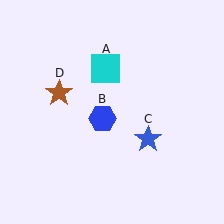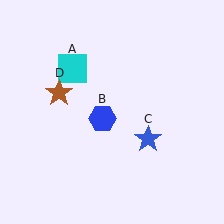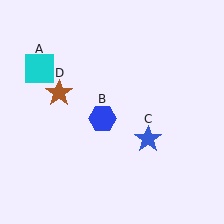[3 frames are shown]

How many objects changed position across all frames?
1 object changed position: cyan square (object A).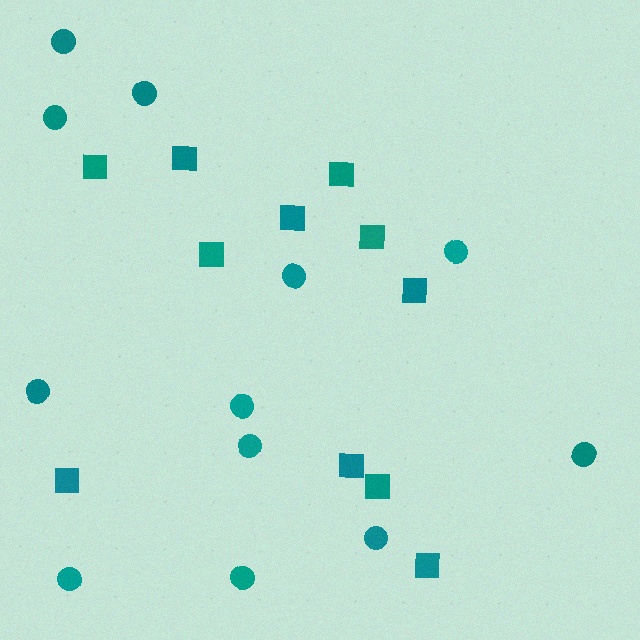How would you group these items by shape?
There are 2 groups: one group of squares (11) and one group of circles (12).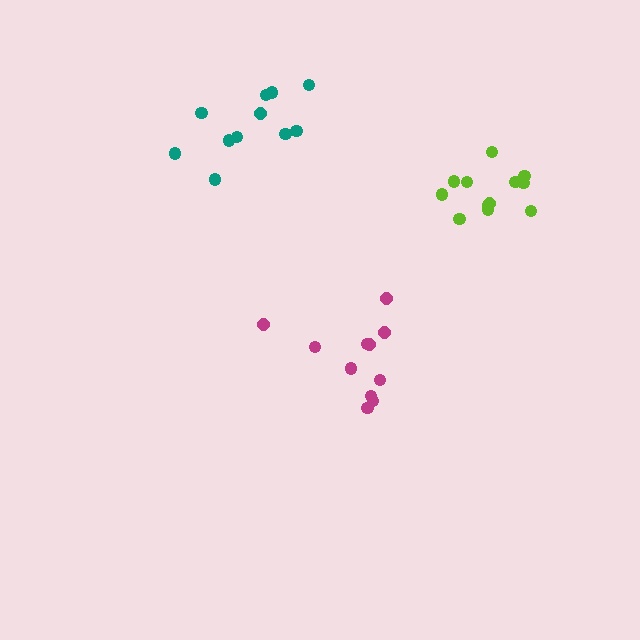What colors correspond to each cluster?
The clusters are colored: magenta, lime, teal.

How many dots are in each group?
Group 1: 11 dots, Group 2: 12 dots, Group 3: 11 dots (34 total).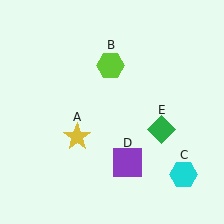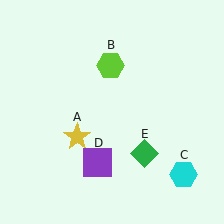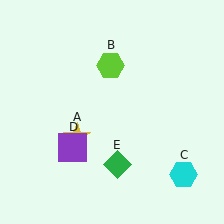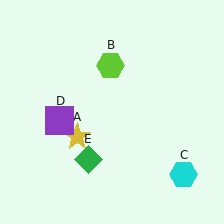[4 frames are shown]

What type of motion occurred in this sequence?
The purple square (object D), green diamond (object E) rotated clockwise around the center of the scene.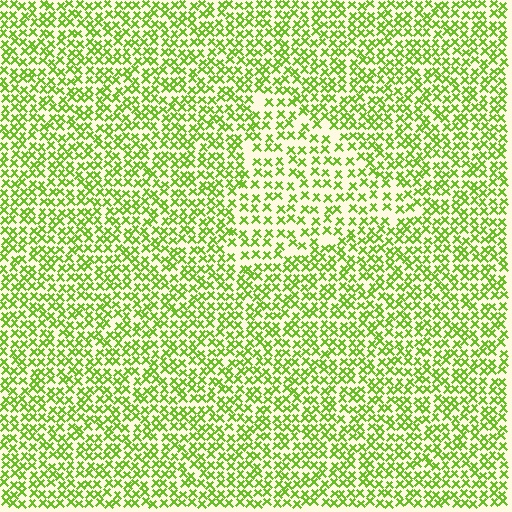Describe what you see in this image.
The image contains small lime elements arranged at two different densities. A triangle-shaped region is visible where the elements are less densely packed than the surrounding area.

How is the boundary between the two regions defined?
The boundary is defined by a change in element density (approximately 1.6x ratio). All elements are the same color, size, and shape.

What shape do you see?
I see a triangle.